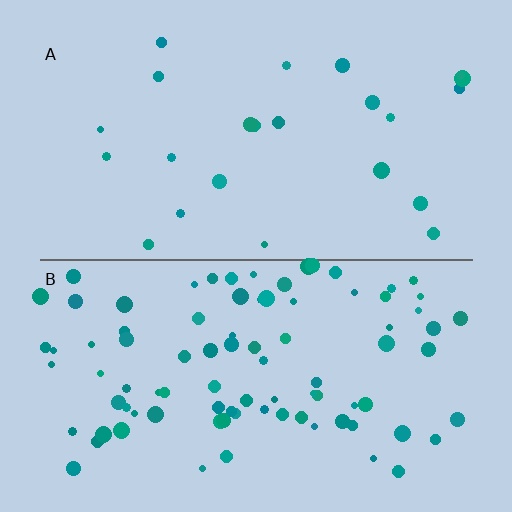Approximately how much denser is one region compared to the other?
Approximately 3.8× — region B over region A.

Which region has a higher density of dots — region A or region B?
B (the bottom).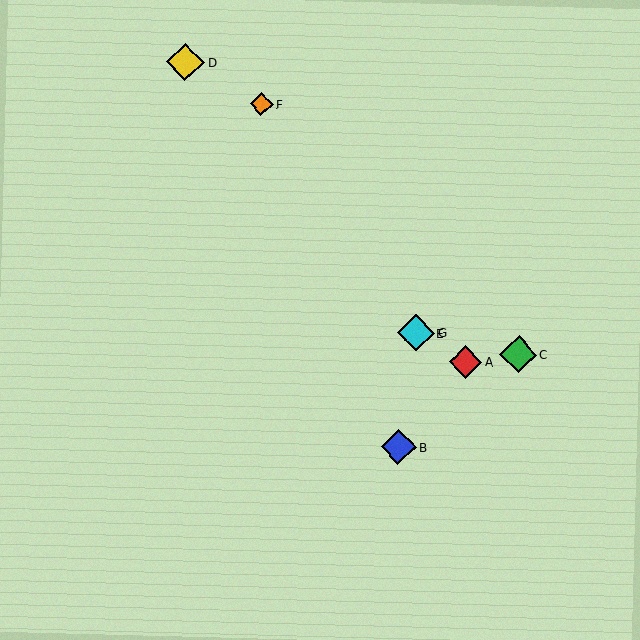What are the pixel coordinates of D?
Object D is at (185, 62).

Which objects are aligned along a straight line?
Objects A, E, G are aligned along a straight line.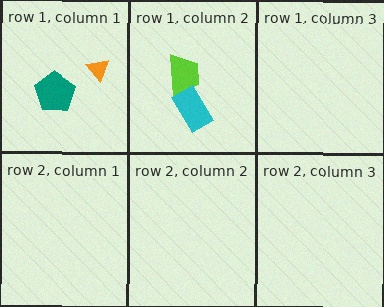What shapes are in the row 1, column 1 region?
The teal pentagon, the orange triangle.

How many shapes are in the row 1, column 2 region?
2.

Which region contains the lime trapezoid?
The row 1, column 2 region.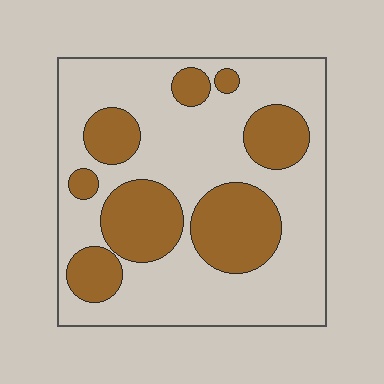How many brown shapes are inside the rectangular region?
8.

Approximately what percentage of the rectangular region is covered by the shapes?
Approximately 30%.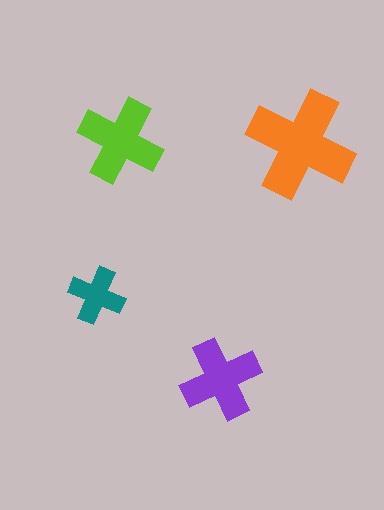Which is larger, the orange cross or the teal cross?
The orange one.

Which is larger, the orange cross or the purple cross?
The orange one.